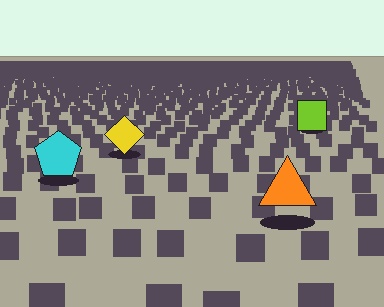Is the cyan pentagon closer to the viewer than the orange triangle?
No. The orange triangle is closer — you can tell from the texture gradient: the ground texture is coarser near it.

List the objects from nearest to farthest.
From nearest to farthest: the orange triangle, the cyan pentagon, the yellow diamond, the lime square.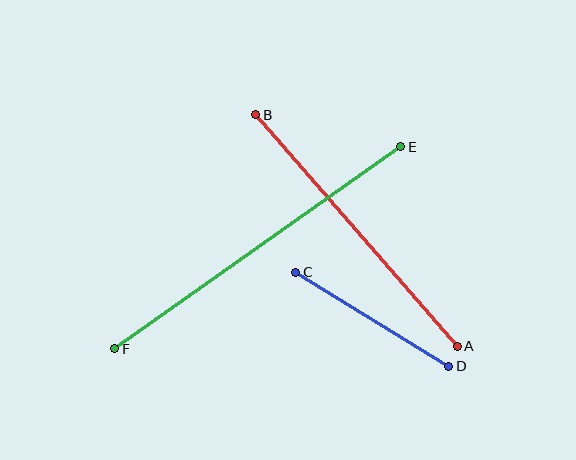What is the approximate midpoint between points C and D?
The midpoint is at approximately (372, 319) pixels.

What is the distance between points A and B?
The distance is approximately 307 pixels.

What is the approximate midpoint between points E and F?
The midpoint is at approximately (258, 248) pixels.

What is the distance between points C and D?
The distance is approximately 179 pixels.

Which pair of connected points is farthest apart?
Points E and F are farthest apart.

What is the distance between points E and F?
The distance is approximately 350 pixels.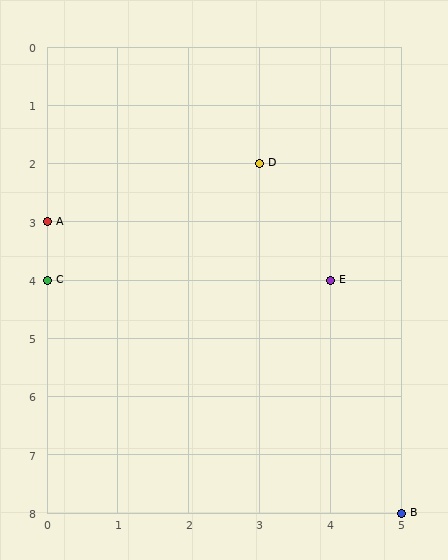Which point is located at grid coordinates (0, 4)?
Point C is at (0, 4).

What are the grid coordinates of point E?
Point E is at grid coordinates (4, 4).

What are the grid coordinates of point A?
Point A is at grid coordinates (0, 3).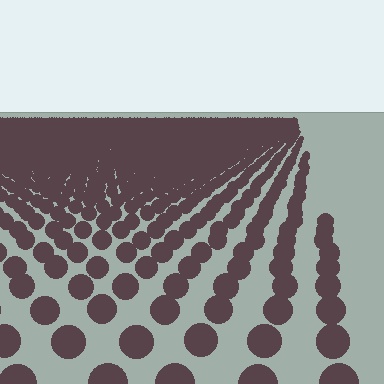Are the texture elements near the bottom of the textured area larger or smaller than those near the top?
Larger. Near the bottom, elements are closer to the viewer and appear at a bigger on-screen size.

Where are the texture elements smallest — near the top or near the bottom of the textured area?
Near the top.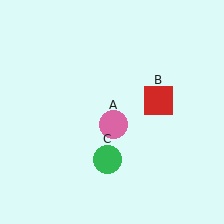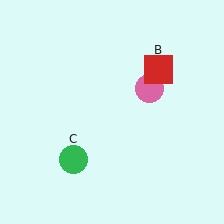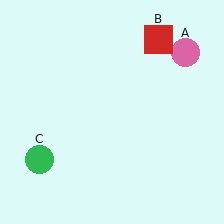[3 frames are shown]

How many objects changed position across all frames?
3 objects changed position: pink circle (object A), red square (object B), green circle (object C).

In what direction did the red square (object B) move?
The red square (object B) moved up.